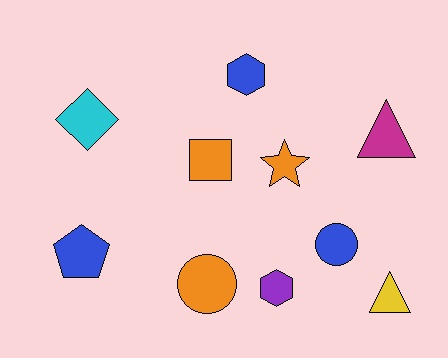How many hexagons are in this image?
There are 2 hexagons.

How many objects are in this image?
There are 10 objects.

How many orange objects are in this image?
There are 3 orange objects.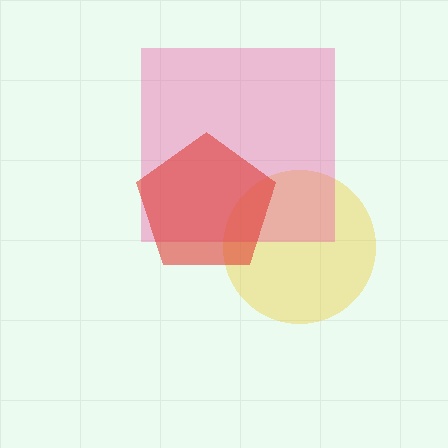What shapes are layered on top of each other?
The layered shapes are: a yellow circle, a pink square, a red pentagon.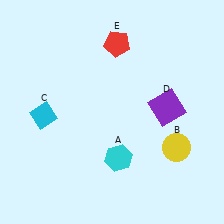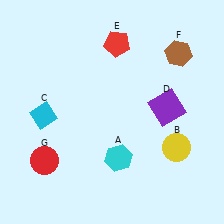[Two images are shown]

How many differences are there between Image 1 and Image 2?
There are 2 differences between the two images.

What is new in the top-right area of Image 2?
A brown hexagon (F) was added in the top-right area of Image 2.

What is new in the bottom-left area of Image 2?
A red circle (G) was added in the bottom-left area of Image 2.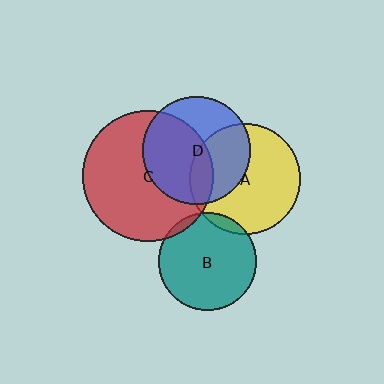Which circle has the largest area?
Circle C (red).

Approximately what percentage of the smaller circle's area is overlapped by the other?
Approximately 10%.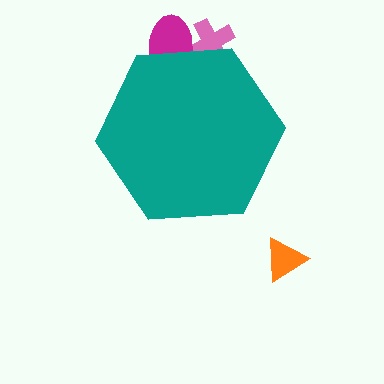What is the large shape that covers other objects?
A teal hexagon.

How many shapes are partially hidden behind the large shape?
2 shapes are partially hidden.